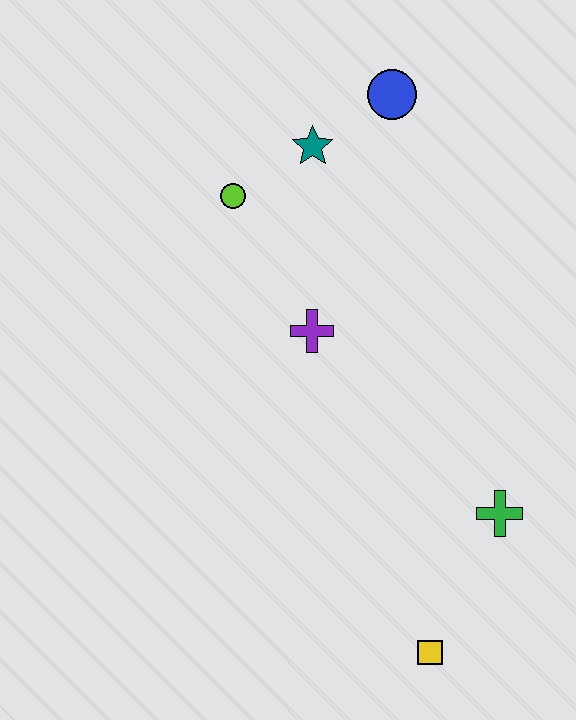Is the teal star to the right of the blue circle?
No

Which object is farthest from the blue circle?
The yellow square is farthest from the blue circle.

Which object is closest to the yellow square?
The green cross is closest to the yellow square.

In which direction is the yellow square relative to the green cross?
The yellow square is below the green cross.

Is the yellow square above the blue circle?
No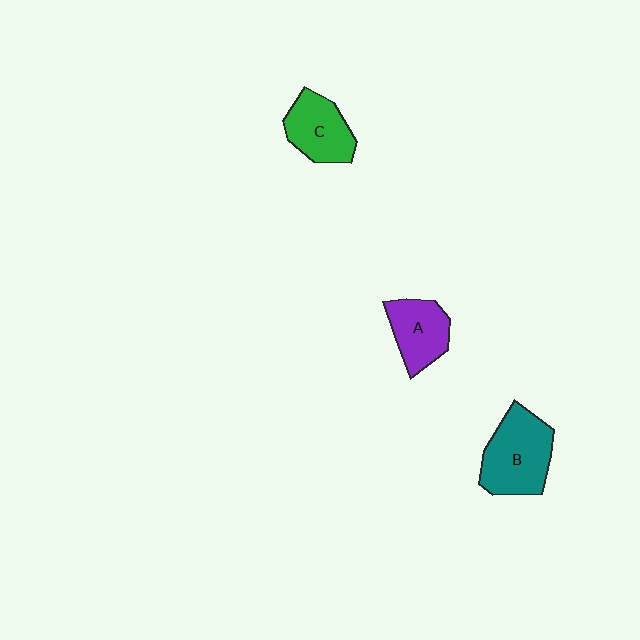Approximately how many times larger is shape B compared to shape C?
Approximately 1.4 times.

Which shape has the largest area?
Shape B (teal).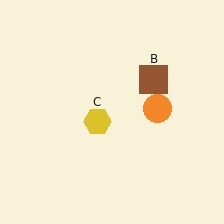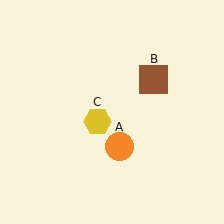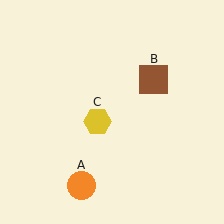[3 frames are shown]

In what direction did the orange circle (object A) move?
The orange circle (object A) moved down and to the left.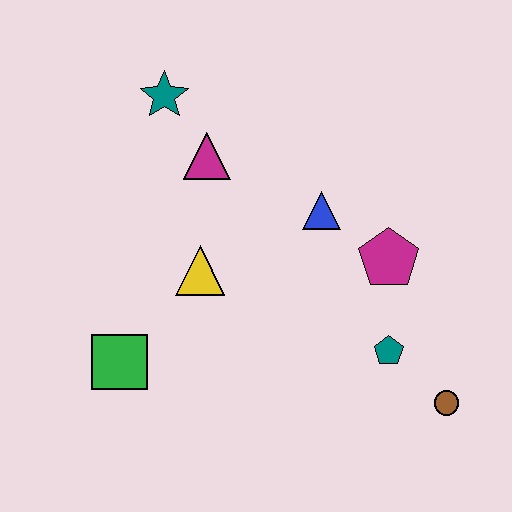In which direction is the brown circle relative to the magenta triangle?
The brown circle is below the magenta triangle.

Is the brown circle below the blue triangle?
Yes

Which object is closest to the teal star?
The magenta triangle is closest to the teal star.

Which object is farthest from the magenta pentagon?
The green square is farthest from the magenta pentagon.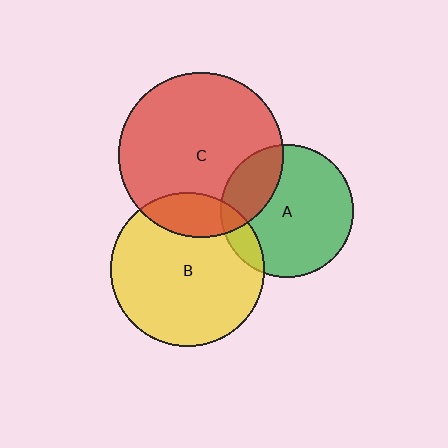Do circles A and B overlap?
Yes.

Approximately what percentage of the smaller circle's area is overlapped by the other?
Approximately 10%.